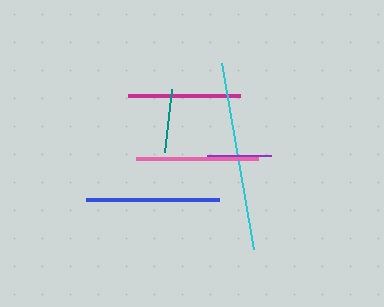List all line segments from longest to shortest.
From longest to shortest: cyan, blue, pink, magenta, teal, purple.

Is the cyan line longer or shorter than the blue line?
The cyan line is longer than the blue line.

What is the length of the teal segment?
The teal segment is approximately 63 pixels long.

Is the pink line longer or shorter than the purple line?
The pink line is longer than the purple line.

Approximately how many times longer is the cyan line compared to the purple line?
The cyan line is approximately 3.0 times the length of the purple line.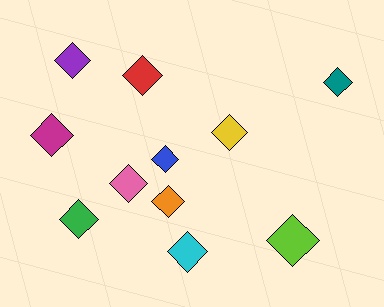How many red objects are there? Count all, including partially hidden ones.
There is 1 red object.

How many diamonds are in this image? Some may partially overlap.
There are 11 diamonds.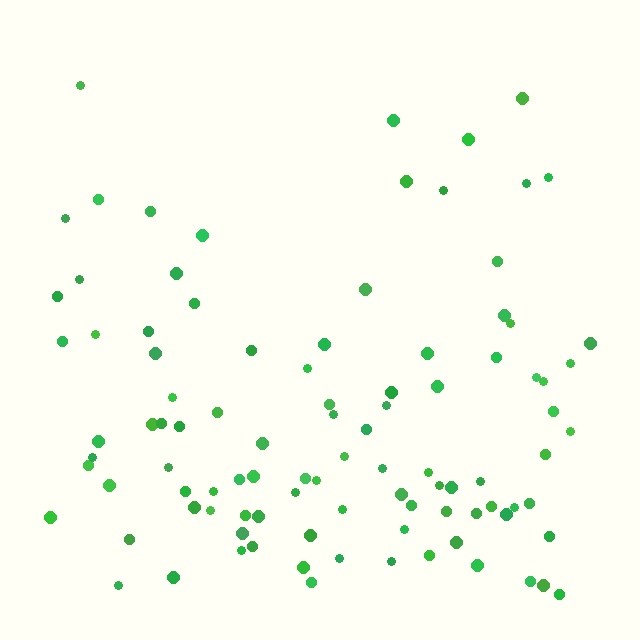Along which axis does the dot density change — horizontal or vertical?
Vertical.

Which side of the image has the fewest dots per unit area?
The top.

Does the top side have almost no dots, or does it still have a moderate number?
Still a moderate number, just noticeably fewer than the bottom.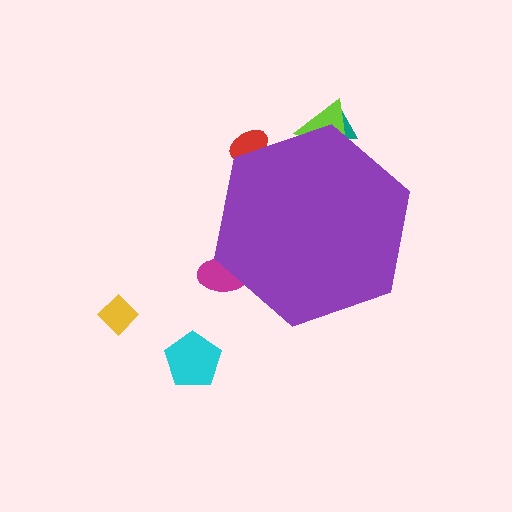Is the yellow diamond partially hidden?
No, the yellow diamond is fully visible.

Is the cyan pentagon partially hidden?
No, the cyan pentagon is fully visible.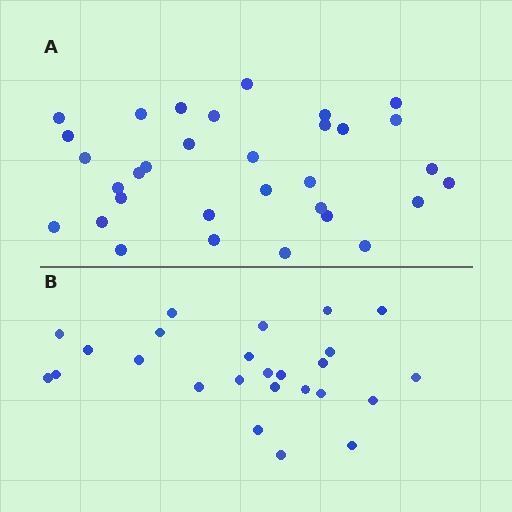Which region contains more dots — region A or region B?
Region A (the top region) has more dots.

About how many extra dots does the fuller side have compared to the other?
Region A has roughly 8 or so more dots than region B.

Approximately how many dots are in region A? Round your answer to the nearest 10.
About 30 dots. (The exact count is 32, which rounds to 30.)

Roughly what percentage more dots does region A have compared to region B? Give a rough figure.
About 30% more.